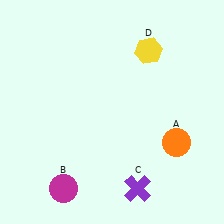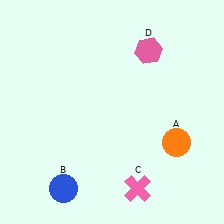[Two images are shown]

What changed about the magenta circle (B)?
In Image 1, B is magenta. In Image 2, it changed to blue.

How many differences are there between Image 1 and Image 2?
There are 3 differences between the two images.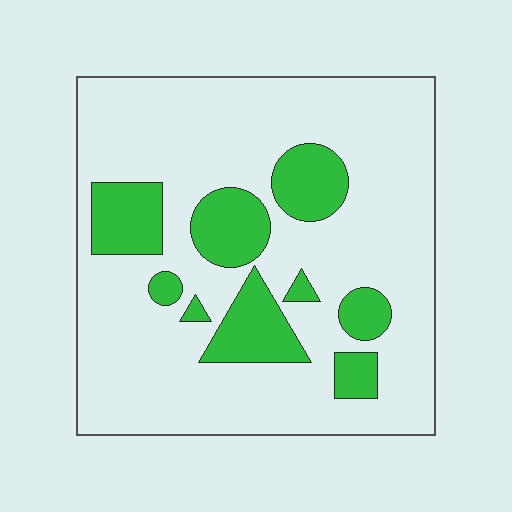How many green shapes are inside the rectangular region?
9.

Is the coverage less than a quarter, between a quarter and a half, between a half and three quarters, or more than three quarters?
Less than a quarter.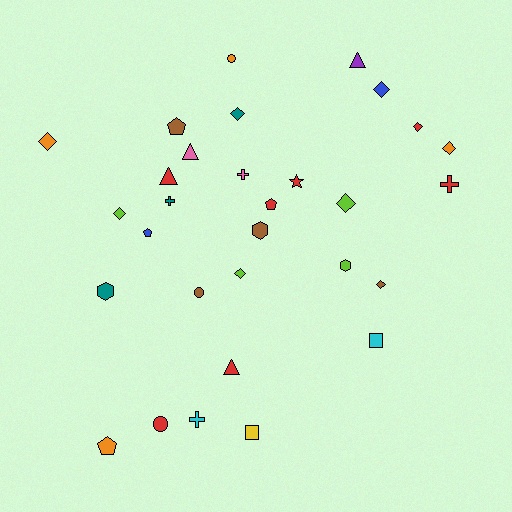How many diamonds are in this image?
There are 9 diamonds.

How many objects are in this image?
There are 30 objects.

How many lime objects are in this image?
There are 4 lime objects.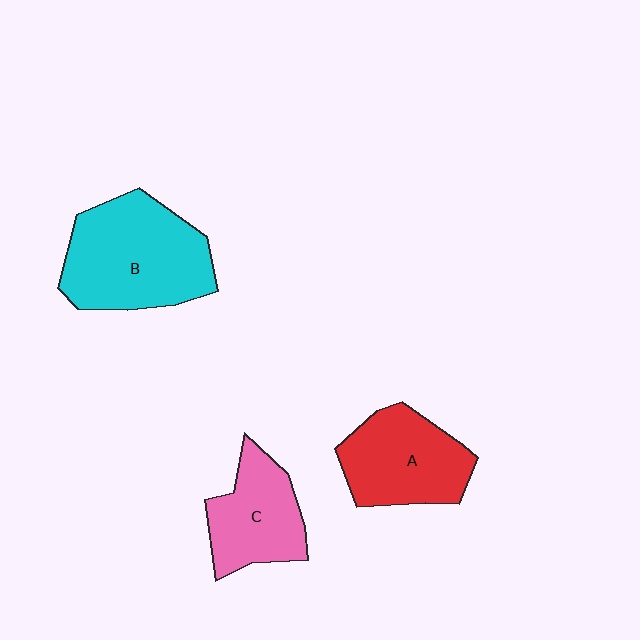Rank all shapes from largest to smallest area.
From largest to smallest: B (cyan), A (red), C (pink).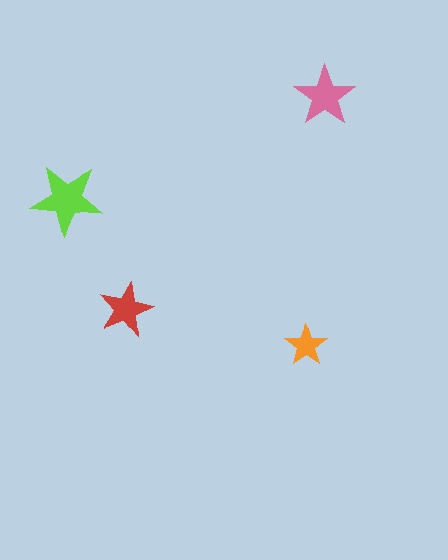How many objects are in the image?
There are 4 objects in the image.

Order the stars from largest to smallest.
the lime one, the pink one, the red one, the orange one.